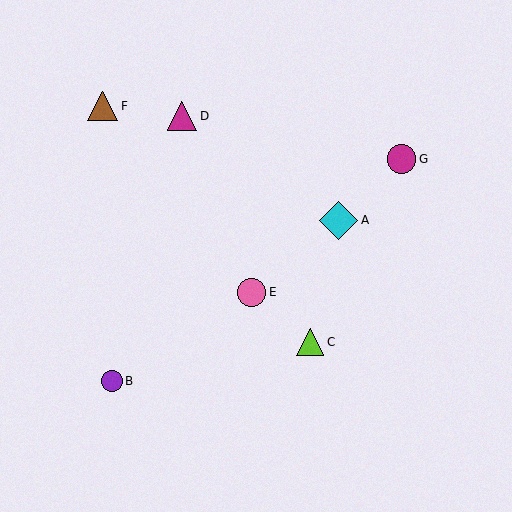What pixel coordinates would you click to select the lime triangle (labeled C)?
Click at (310, 342) to select the lime triangle C.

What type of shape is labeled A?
Shape A is a cyan diamond.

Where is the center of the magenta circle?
The center of the magenta circle is at (402, 159).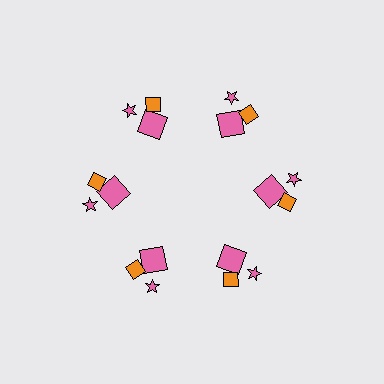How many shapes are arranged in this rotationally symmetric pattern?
There are 18 shapes, arranged in 6 groups of 3.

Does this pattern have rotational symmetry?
Yes, this pattern has 6-fold rotational symmetry. It looks the same after rotating 60 degrees around the center.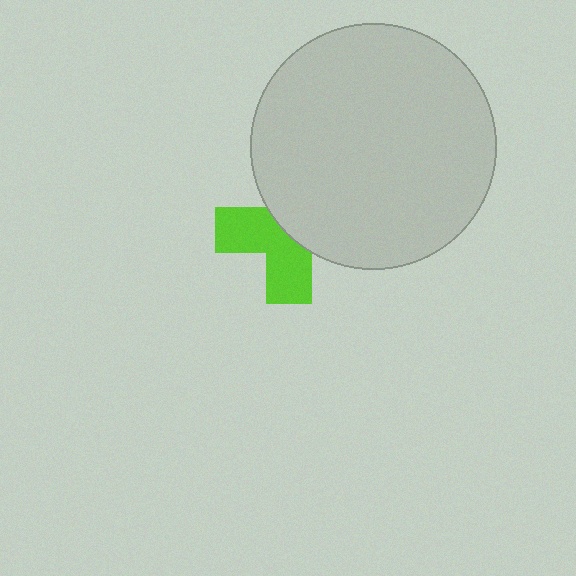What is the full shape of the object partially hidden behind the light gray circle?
The partially hidden object is a lime cross.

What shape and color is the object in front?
The object in front is a light gray circle.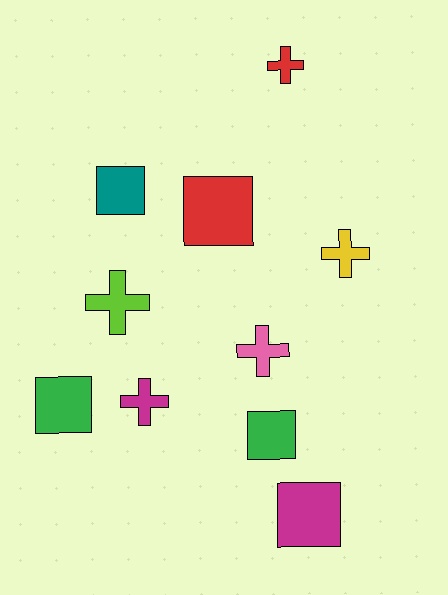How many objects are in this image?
There are 10 objects.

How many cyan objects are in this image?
There are no cyan objects.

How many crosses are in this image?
There are 5 crosses.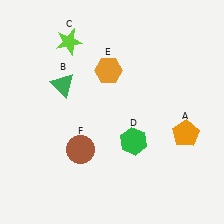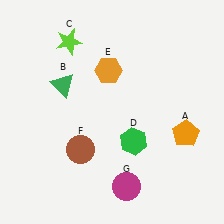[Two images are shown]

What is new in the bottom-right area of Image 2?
A magenta circle (G) was added in the bottom-right area of Image 2.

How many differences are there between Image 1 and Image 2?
There is 1 difference between the two images.